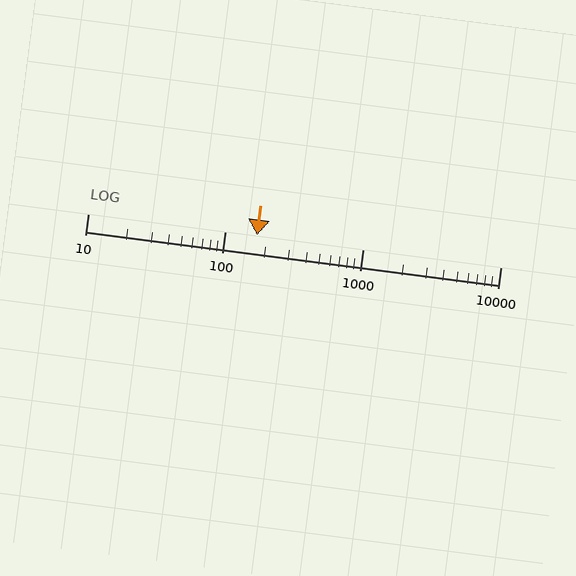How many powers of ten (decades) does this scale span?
The scale spans 3 decades, from 10 to 10000.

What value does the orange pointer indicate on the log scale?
The pointer indicates approximately 170.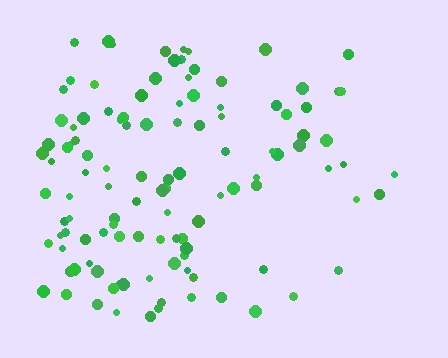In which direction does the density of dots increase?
From right to left, with the left side densest.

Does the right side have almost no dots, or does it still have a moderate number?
Still a moderate number, just noticeably fewer than the left.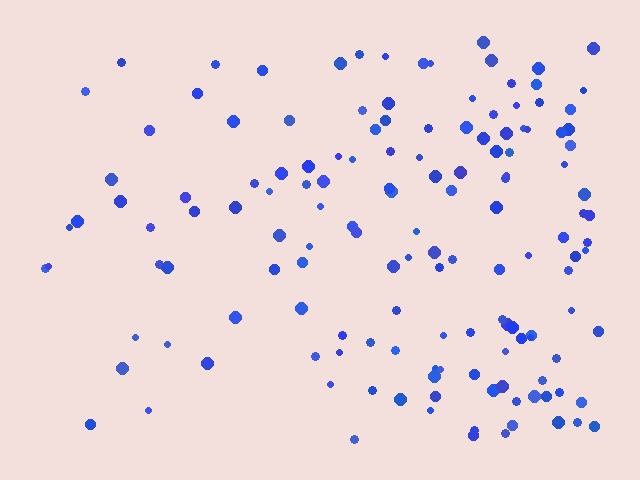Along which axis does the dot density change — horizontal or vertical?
Horizontal.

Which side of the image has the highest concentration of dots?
The right.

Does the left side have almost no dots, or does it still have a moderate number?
Still a moderate number, just noticeably fewer than the right.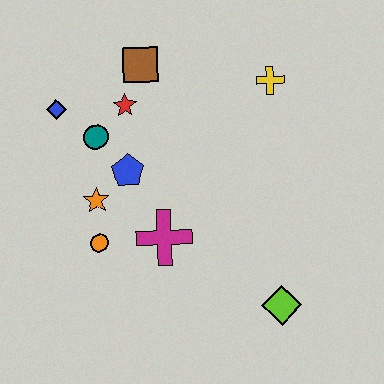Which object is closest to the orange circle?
The orange star is closest to the orange circle.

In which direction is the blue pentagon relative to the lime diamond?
The blue pentagon is to the left of the lime diamond.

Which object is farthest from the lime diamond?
The blue diamond is farthest from the lime diamond.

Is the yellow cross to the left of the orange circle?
No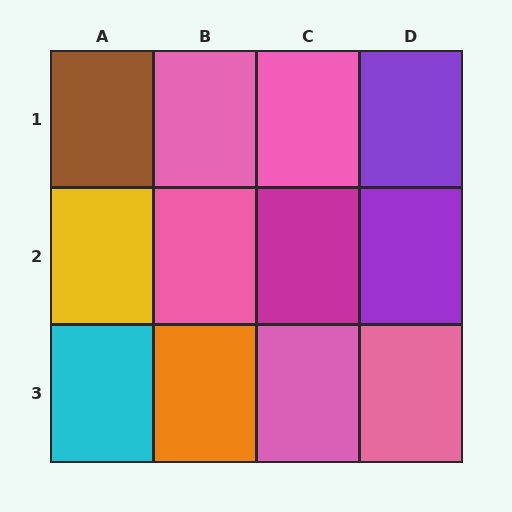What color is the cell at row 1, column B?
Pink.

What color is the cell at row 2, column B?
Pink.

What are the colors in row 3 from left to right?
Cyan, orange, pink, pink.